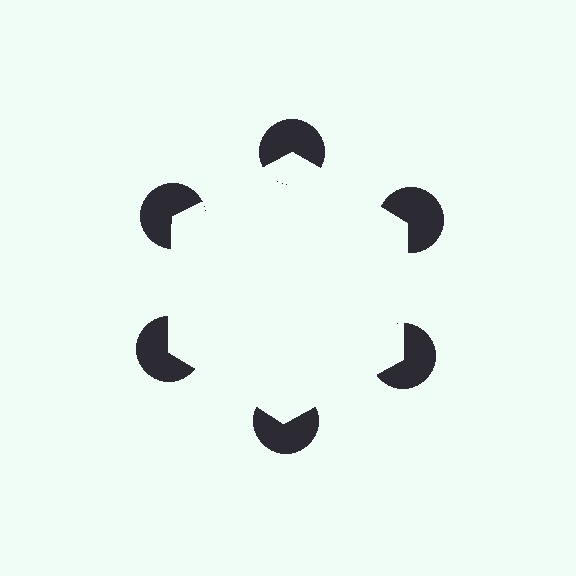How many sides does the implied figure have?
6 sides.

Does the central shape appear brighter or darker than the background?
It typically appears slightly brighter than the background, even though no actual brightness change is drawn.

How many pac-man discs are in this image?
There are 6 — one at each vertex of the illusory hexagon.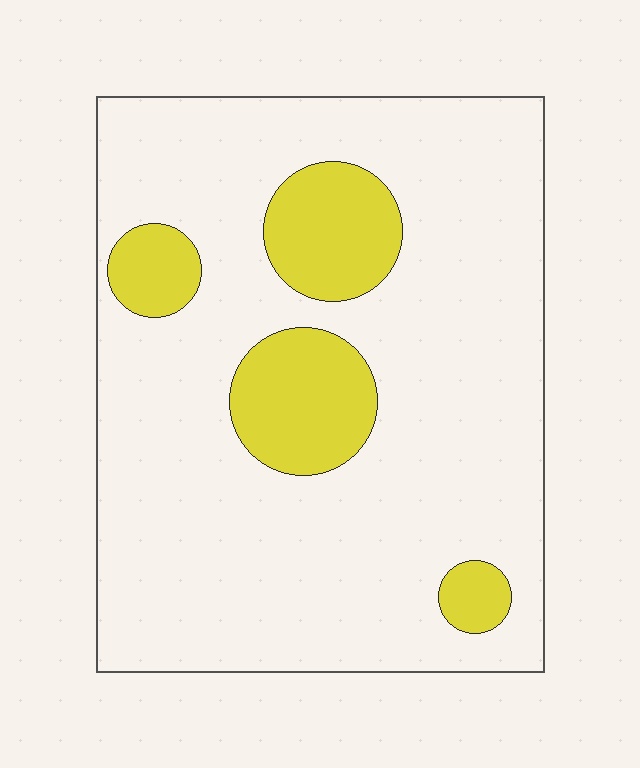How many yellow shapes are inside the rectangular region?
4.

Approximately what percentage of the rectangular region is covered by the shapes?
Approximately 15%.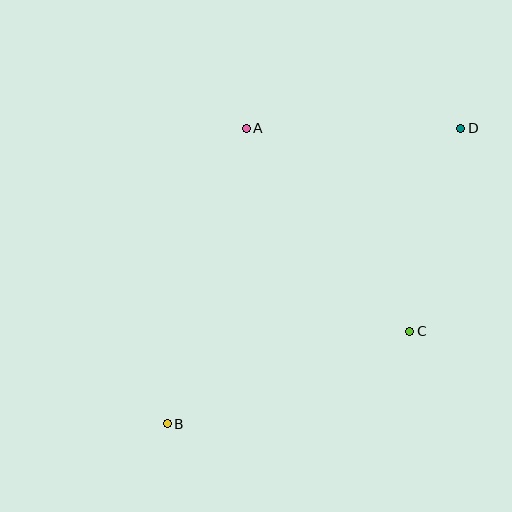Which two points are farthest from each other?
Points B and D are farthest from each other.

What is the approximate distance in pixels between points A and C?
The distance between A and C is approximately 261 pixels.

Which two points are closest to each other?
Points C and D are closest to each other.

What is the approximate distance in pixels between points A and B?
The distance between A and B is approximately 306 pixels.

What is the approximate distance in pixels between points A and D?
The distance between A and D is approximately 215 pixels.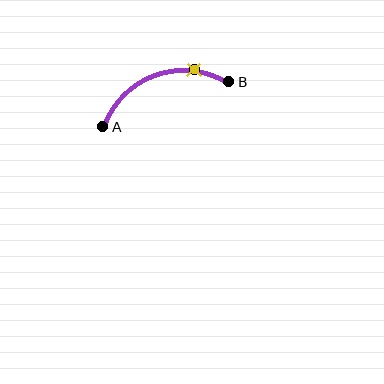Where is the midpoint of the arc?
The arc midpoint is the point on the curve farthest from the straight line joining A and B. It sits above that line.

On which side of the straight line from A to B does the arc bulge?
The arc bulges above the straight line connecting A and B.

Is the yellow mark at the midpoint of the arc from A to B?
No. The yellow mark lies on the arc but is closer to endpoint B. The arc midpoint would be at the point on the curve equidistant along the arc from both A and B.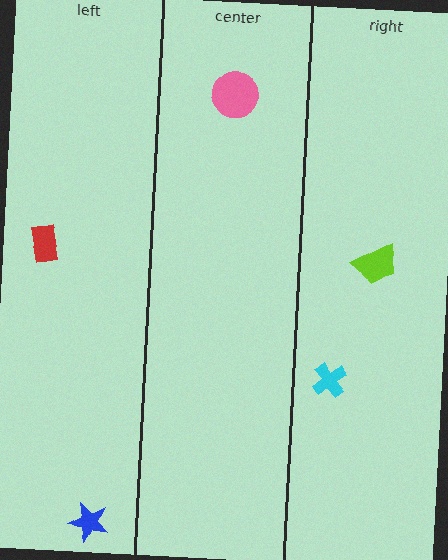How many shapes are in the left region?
2.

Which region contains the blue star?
The left region.